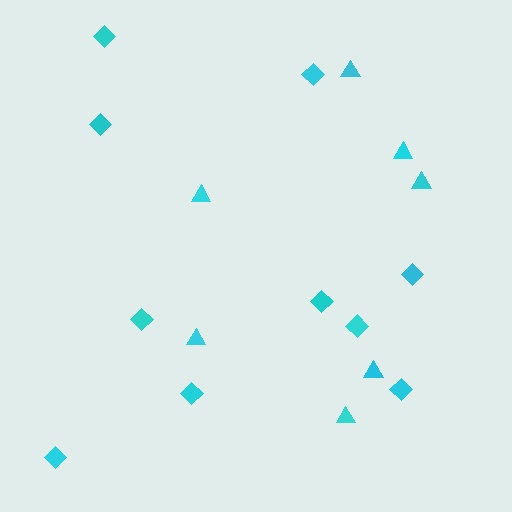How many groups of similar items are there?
There are 2 groups: one group of diamonds (10) and one group of triangles (7).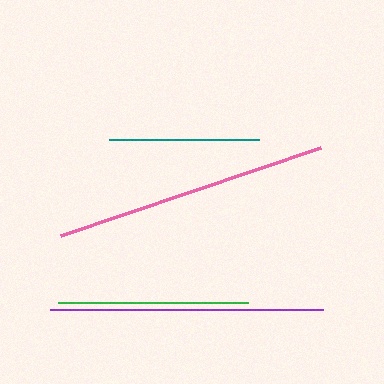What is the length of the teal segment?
The teal segment is approximately 150 pixels long.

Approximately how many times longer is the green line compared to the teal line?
The green line is approximately 1.3 times the length of the teal line.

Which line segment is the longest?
The pink line is the longest at approximately 274 pixels.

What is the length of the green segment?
The green segment is approximately 190 pixels long.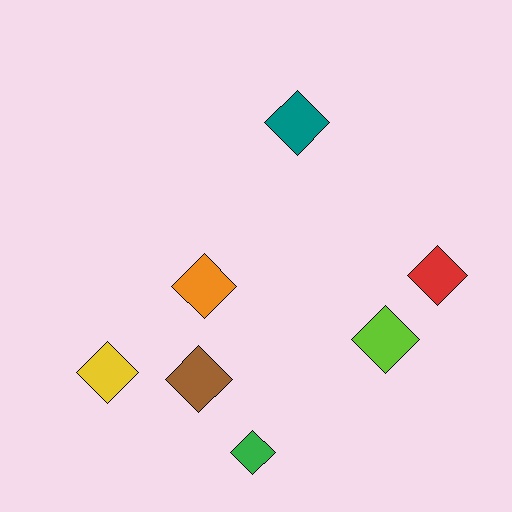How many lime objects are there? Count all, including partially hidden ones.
There is 1 lime object.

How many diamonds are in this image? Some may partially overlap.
There are 7 diamonds.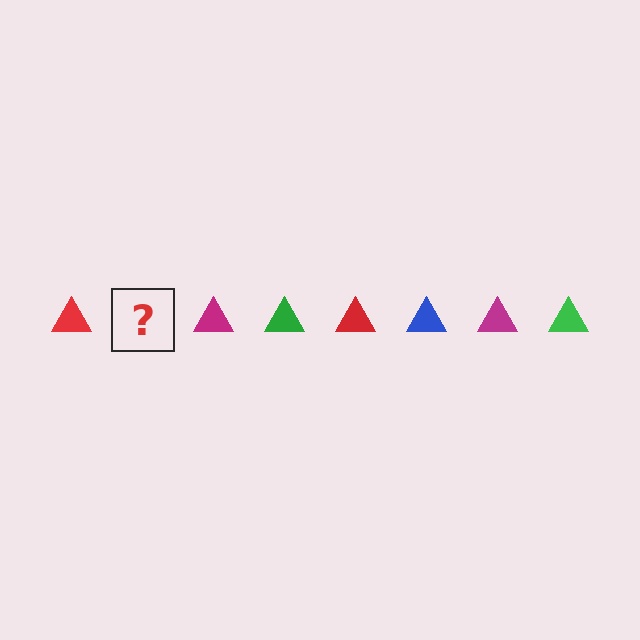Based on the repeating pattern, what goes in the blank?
The blank should be a blue triangle.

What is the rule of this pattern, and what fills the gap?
The rule is that the pattern cycles through red, blue, magenta, green triangles. The gap should be filled with a blue triangle.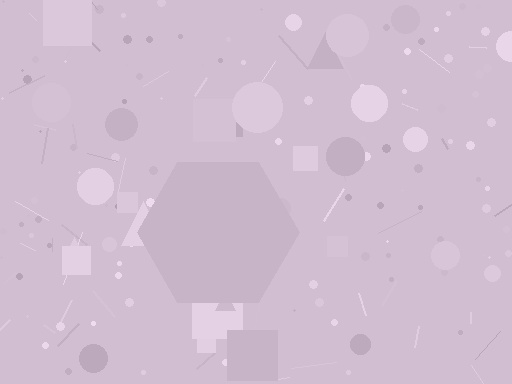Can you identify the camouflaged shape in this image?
The camouflaged shape is a hexagon.